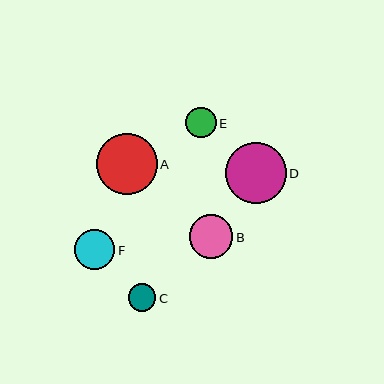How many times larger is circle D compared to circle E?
Circle D is approximately 2.0 times the size of circle E.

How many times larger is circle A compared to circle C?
Circle A is approximately 2.2 times the size of circle C.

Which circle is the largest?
Circle A is the largest with a size of approximately 61 pixels.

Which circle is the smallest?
Circle C is the smallest with a size of approximately 27 pixels.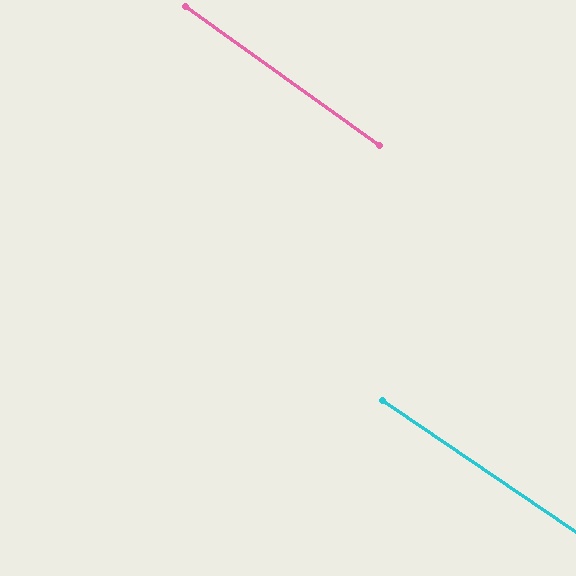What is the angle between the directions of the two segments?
Approximately 1 degree.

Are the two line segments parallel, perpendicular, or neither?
Parallel — their directions differ by only 1.1°.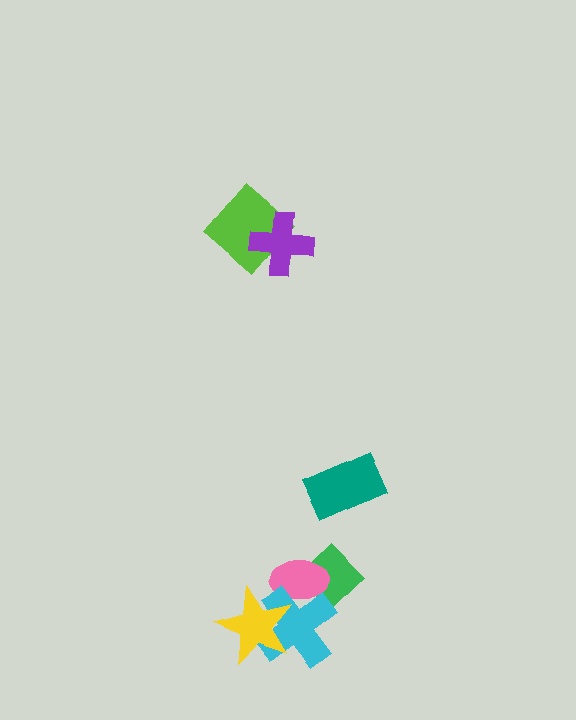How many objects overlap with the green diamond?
2 objects overlap with the green diamond.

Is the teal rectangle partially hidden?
No, no other shape covers it.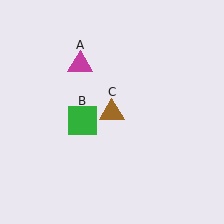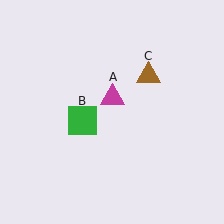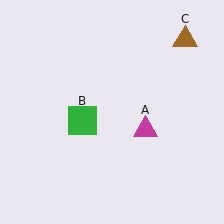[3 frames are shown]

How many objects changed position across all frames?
2 objects changed position: magenta triangle (object A), brown triangle (object C).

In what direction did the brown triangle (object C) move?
The brown triangle (object C) moved up and to the right.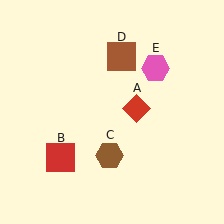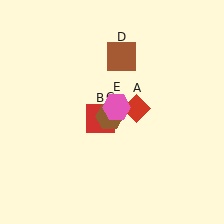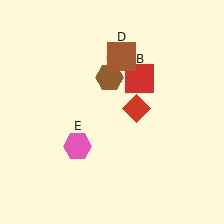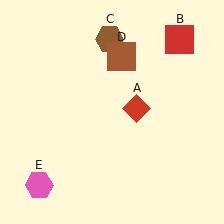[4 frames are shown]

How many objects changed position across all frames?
3 objects changed position: red square (object B), brown hexagon (object C), pink hexagon (object E).